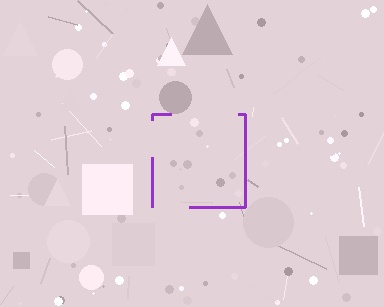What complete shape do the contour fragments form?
The contour fragments form a square.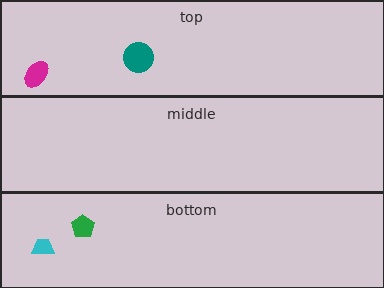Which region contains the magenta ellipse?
The top region.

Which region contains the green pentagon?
The bottom region.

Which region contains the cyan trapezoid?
The bottom region.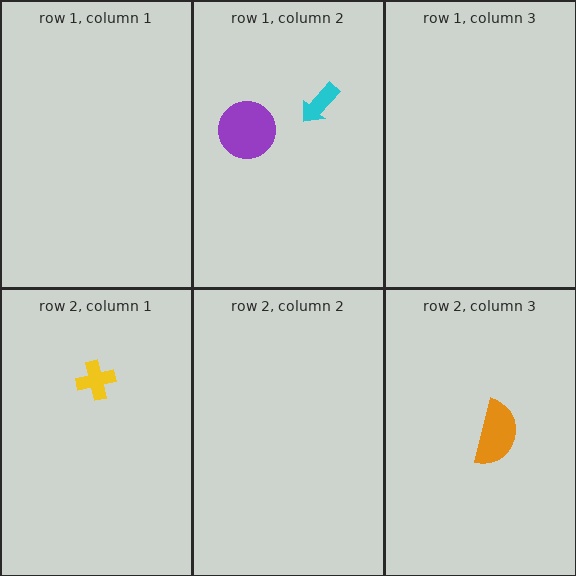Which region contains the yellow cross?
The row 2, column 1 region.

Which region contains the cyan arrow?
The row 1, column 2 region.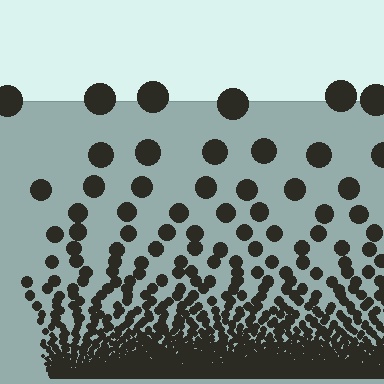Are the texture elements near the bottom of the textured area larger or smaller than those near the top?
Smaller. The gradient is inverted — elements near the bottom are smaller and denser.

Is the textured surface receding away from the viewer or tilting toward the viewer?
The surface appears to tilt toward the viewer. Texture elements get larger and sparser toward the top.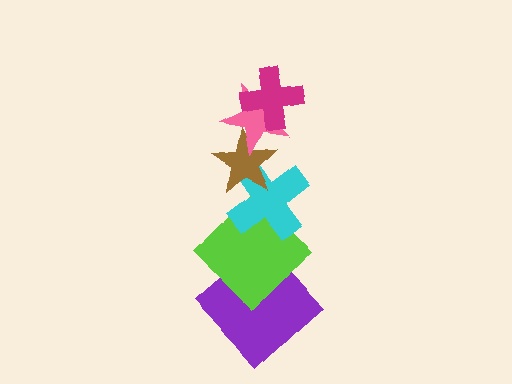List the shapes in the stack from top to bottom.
From top to bottom: the magenta cross, the pink star, the brown star, the cyan cross, the lime diamond, the purple diamond.